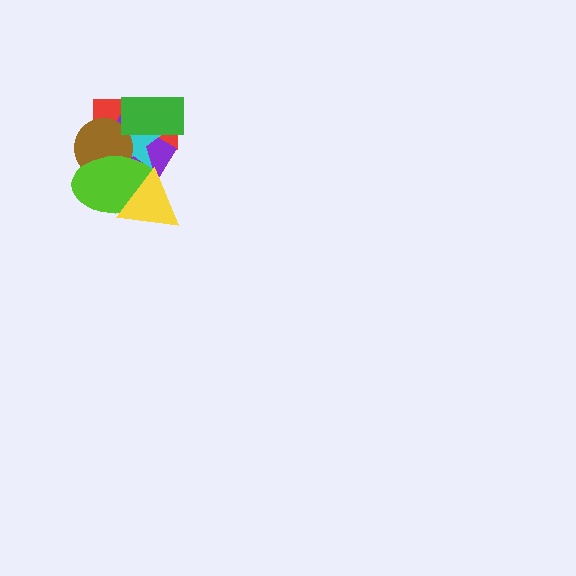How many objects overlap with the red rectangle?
5 objects overlap with the red rectangle.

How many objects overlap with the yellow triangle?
2 objects overlap with the yellow triangle.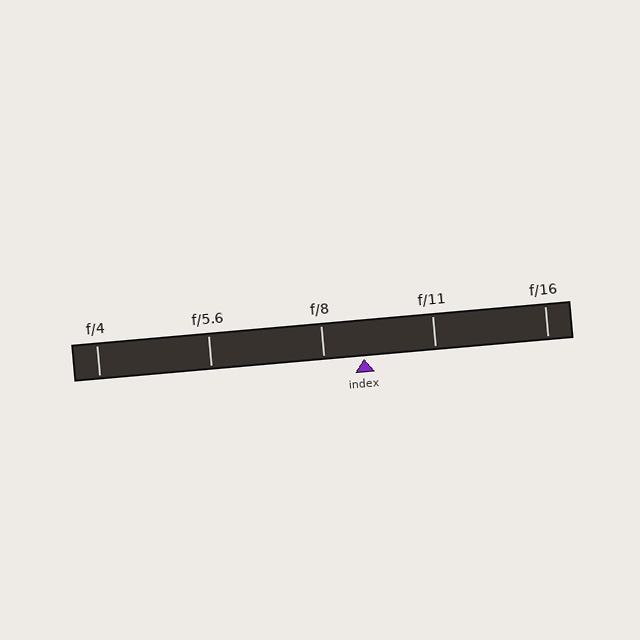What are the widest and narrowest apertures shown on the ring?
The widest aperture shown is f/4 and the narrowest is f/16.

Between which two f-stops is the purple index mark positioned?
The index mark is between f/8 and f/11.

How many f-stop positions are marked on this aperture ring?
There are 5 f-stop positions marked.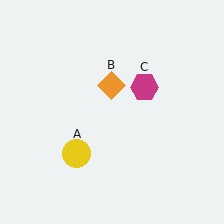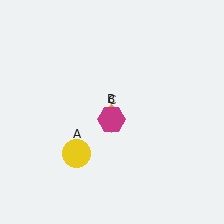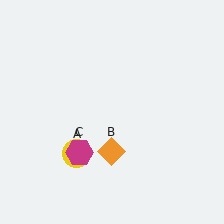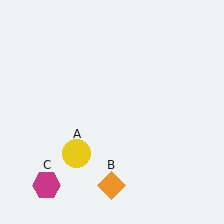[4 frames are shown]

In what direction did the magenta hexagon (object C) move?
The magenta hexagon (object C) moved down and to the left.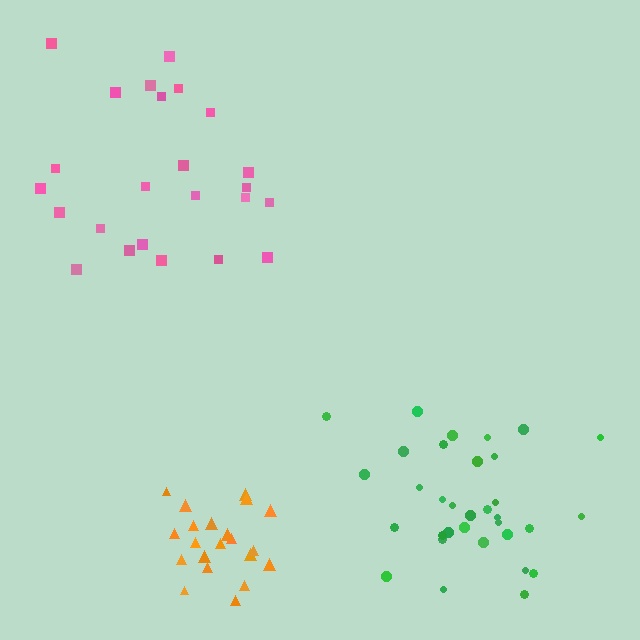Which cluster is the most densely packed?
Orange.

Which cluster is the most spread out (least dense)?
Pink.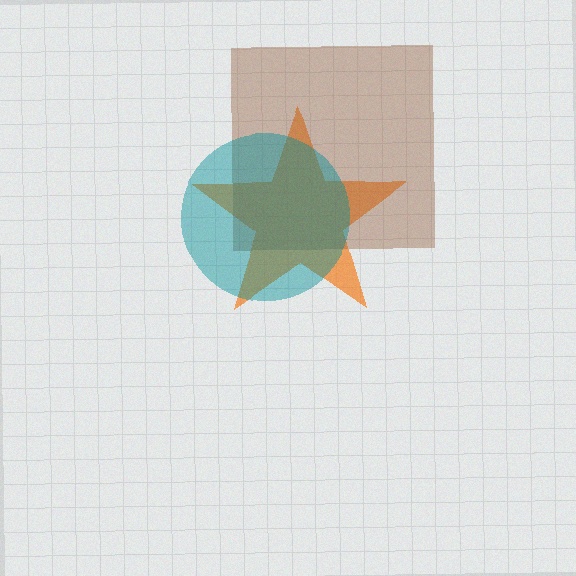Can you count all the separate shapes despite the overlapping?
Yes, there are 3 separate shapes.